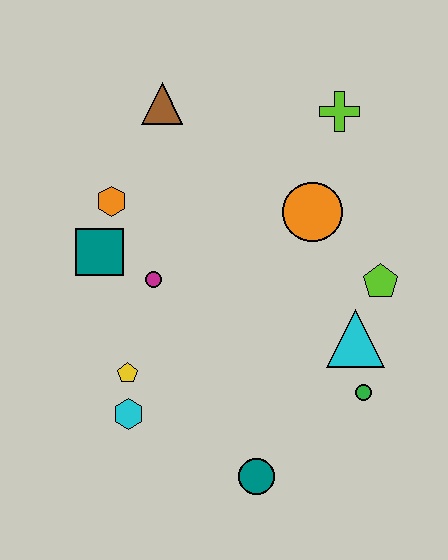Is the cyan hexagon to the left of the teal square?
No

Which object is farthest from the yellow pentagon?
The lime cross is farthest from the yellow pentagon.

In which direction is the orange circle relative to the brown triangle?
The orange circle is to the right of the brown triangle.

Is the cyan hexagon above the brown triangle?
No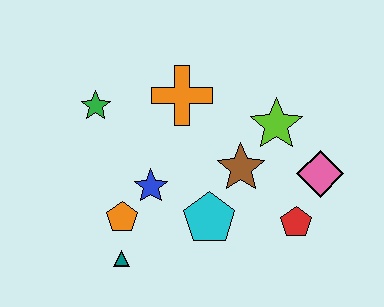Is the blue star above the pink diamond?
No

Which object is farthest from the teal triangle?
The pink diamond is farthest from the teal triangle.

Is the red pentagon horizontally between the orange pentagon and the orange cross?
No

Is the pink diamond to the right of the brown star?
Yes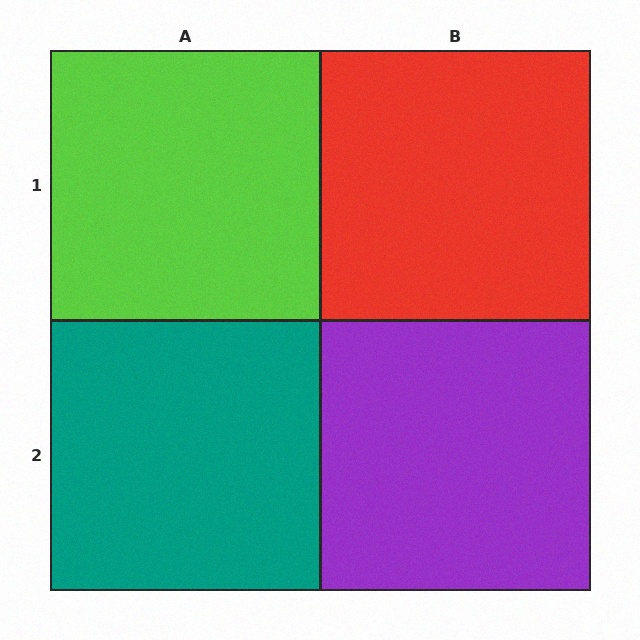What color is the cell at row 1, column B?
Red.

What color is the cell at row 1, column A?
Lime.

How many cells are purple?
1 cell is purple.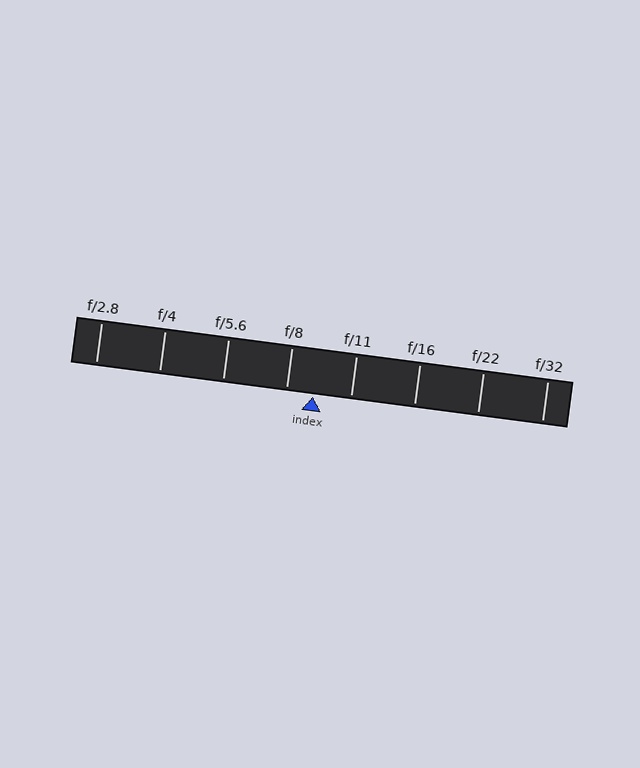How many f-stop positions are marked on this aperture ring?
There are 8 f-stop positions marked.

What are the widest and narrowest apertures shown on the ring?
The widest aperture shown is f/2.8 and the narrowest is f/32.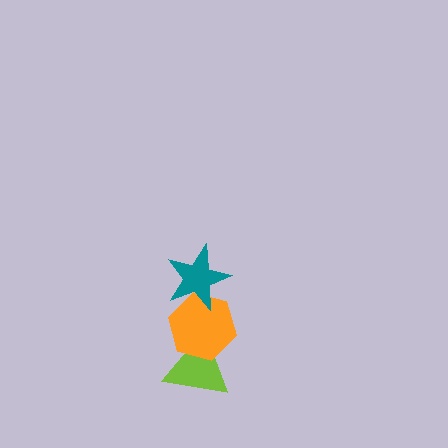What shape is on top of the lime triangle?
The orange hexagon is on top of the lime triangle.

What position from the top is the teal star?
The teal star is 1st from the top.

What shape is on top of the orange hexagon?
The teal star is on top of the orange hexagon.